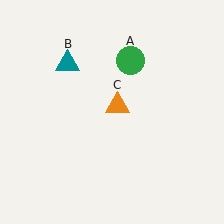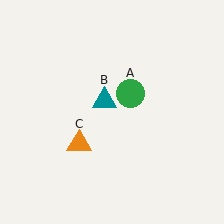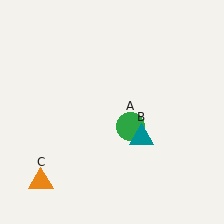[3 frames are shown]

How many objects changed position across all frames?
3 objects changed position: green circle (object A), teal triangle (object B), orange triangle (object C).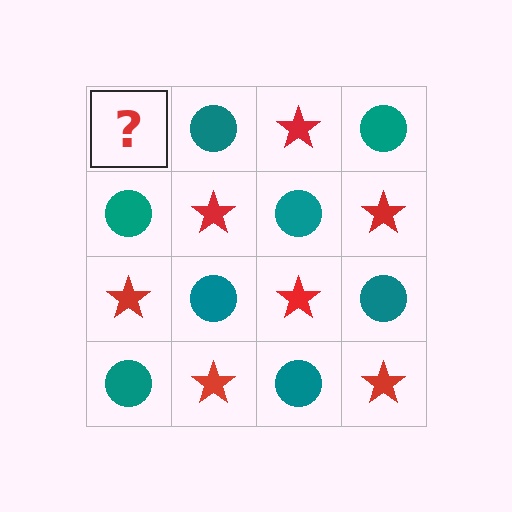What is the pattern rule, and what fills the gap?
The rule is that it alternates red star and teal circle in a checkerboard pattern. The gap should be filled with a red star.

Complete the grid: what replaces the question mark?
The question mark should be replaced with a red star.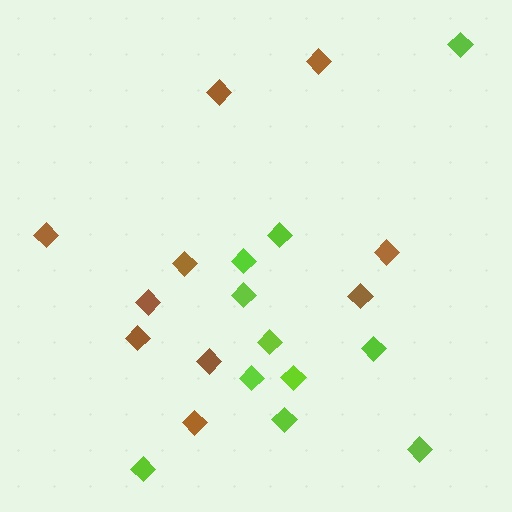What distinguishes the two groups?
There are 2 groups: one group of brown diamonds (10) and one group of lime diamonds (11).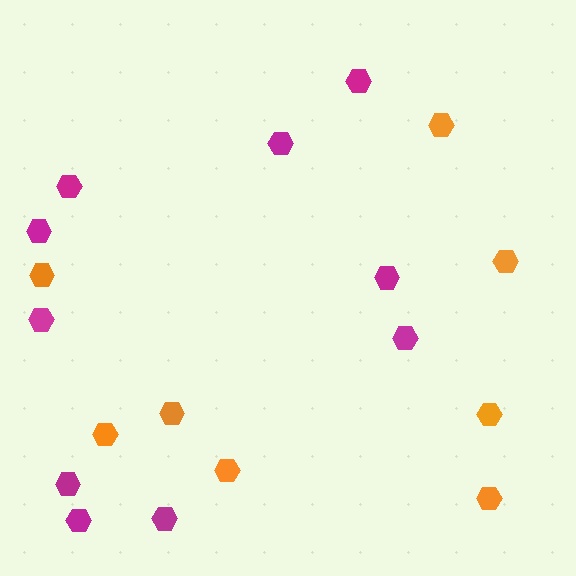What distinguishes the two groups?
There are 2 groups: one group of orange hexagons (8) and one group of magenta hexagons (10).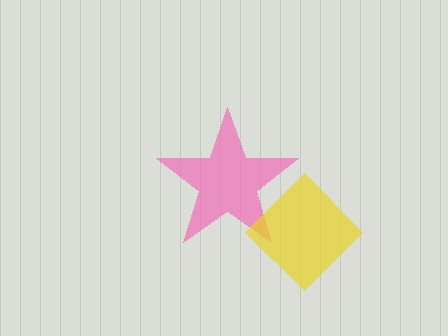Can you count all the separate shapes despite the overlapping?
Yes, there are 2 separate shapes.